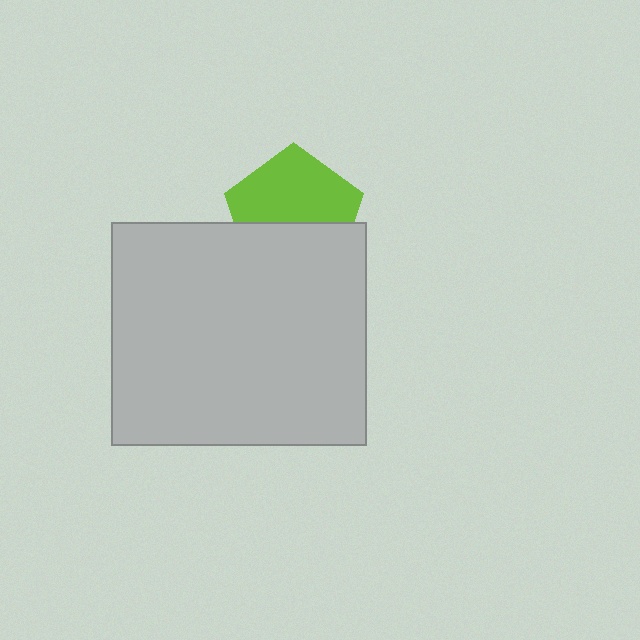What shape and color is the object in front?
The object in front is a light gray rectangle.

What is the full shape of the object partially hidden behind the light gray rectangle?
The partially hidden object is a lime pentagon.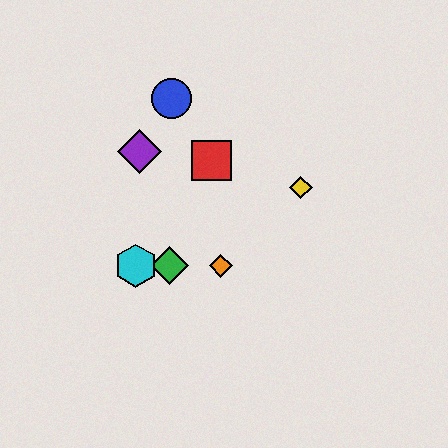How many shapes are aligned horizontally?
3 shapes (the green diamond, the orange diamond, the cyan hexagon) are aligned horizontally.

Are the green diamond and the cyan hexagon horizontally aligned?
Yes, both are at y≈266.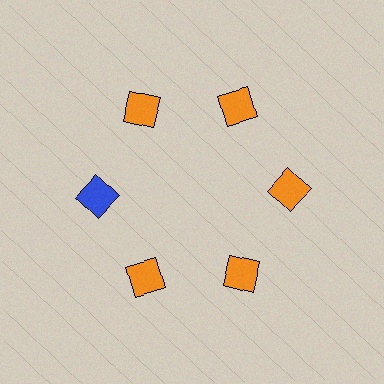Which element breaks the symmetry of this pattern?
The blue diamond at roughly the 9 o'clock position breaks the symmetry. All other shapes are orange diamonds.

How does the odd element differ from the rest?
It has a different color: blue instead of orange.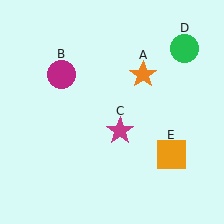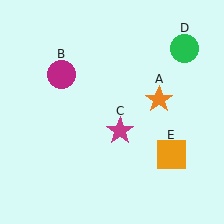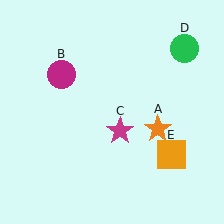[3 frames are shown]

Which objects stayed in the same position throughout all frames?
Magenta circle (object B) and magenta star (object C) and green circle (object D) and orange square (object E) remained stationary.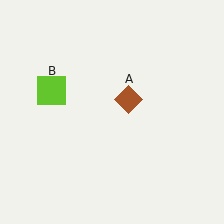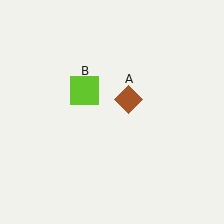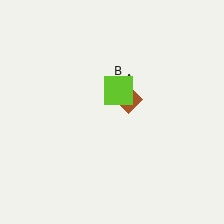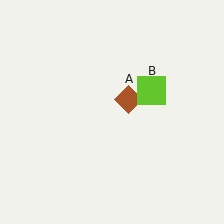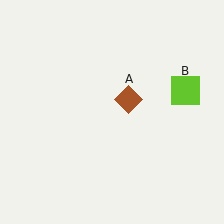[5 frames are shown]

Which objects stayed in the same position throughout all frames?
Brown diamond (object A) remained stationary.